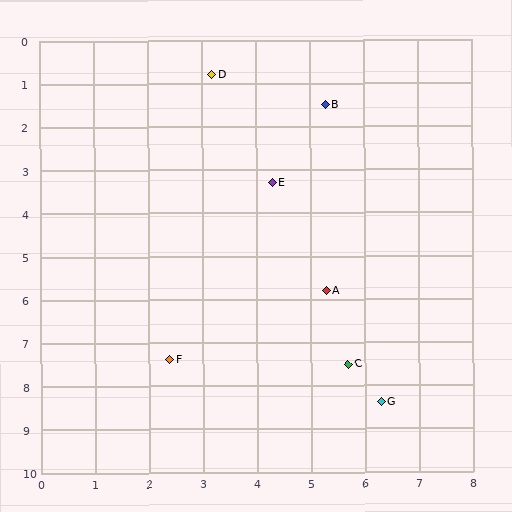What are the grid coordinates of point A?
Point A is at approximately (5.3, 5.8).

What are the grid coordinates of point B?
Point B is at approximately (5.3, 1.5).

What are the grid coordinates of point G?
Point G is at approximately (6.3, 8.4).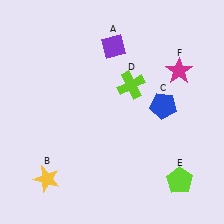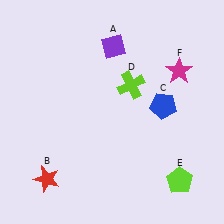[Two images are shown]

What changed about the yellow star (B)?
In Image 1, B is yellow. In Image 2, it changed to red.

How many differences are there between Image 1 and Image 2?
There is 1 difference between the two images.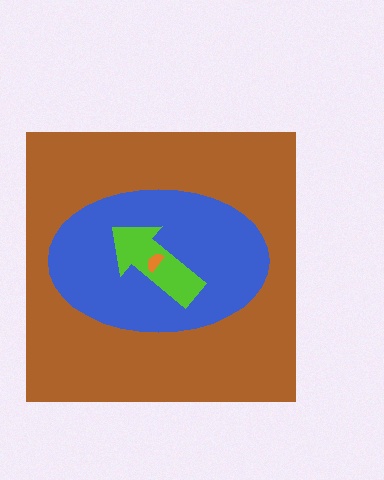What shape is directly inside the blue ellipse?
The lime arrow.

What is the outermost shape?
The brown square.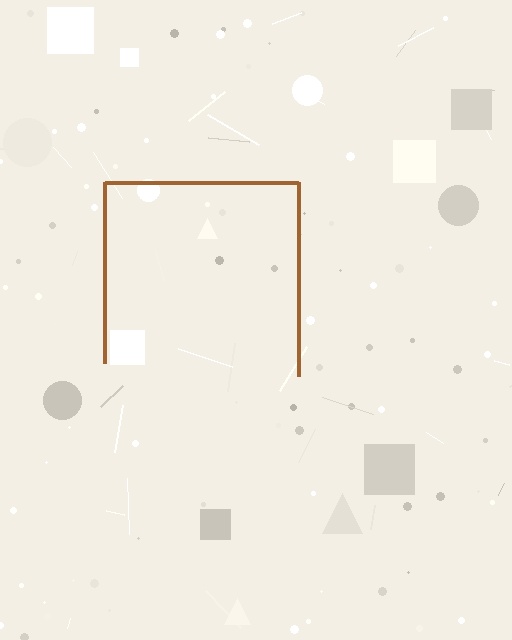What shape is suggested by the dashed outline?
The dashed outline suggests a square.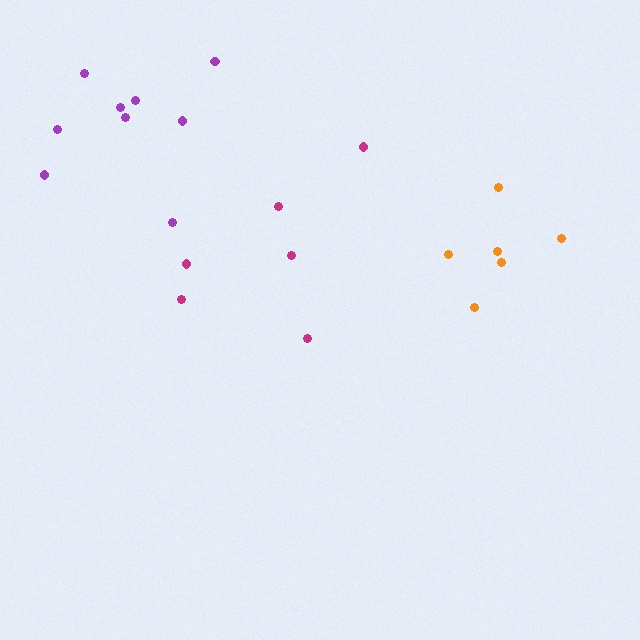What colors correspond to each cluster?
The clusters are colored: magenta, purple, orange.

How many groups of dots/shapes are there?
There are 3 groups.